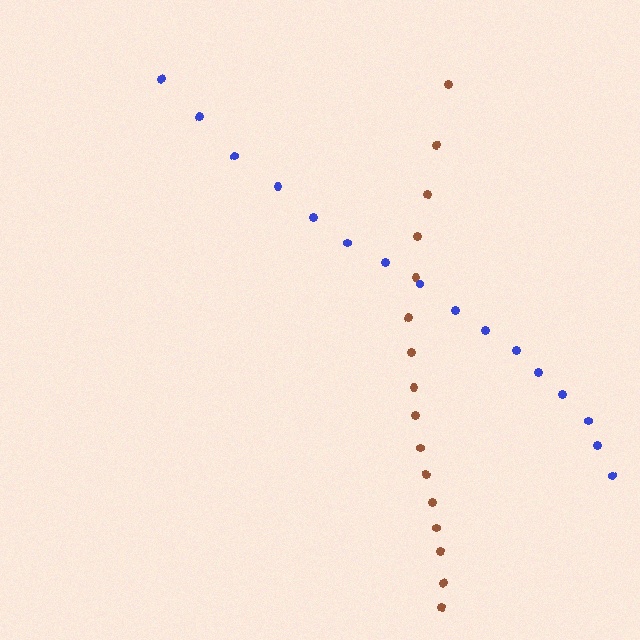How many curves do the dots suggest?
There are 2 distinct paths.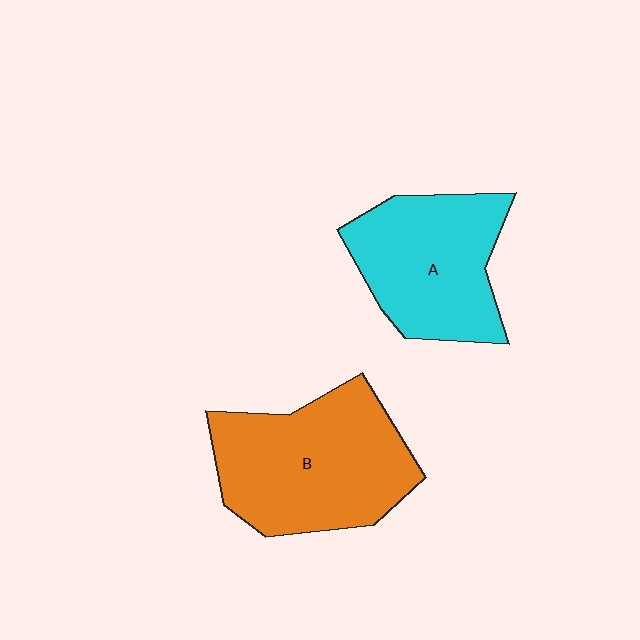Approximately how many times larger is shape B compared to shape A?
Approximately 1.2 times.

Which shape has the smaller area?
Shape A (cyan).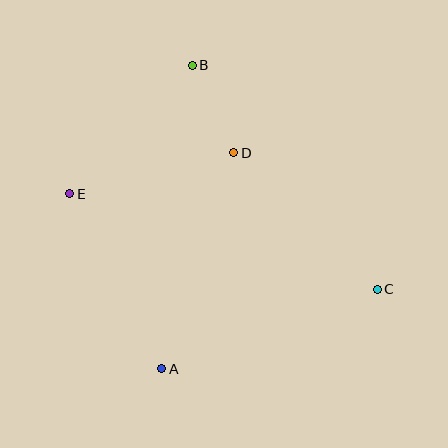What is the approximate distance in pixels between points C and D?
The distance between C and D is approximately 198 pixels.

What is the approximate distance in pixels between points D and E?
The distance between D and E is approximately 169 pixels.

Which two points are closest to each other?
Points B and D are closest to each other.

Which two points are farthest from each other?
Points C and E are farthest from each other.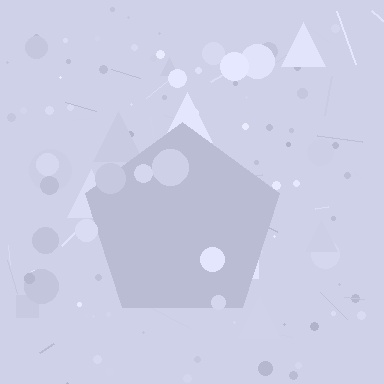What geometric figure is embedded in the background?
A pentagon is embedded in the background.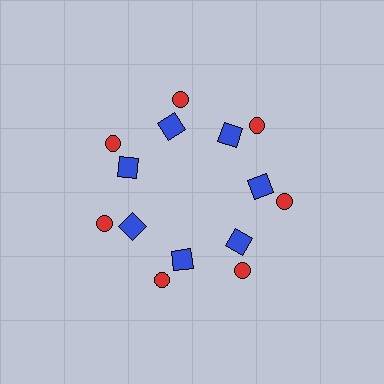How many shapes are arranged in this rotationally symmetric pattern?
There are 14 shapes, arranged in 7 groups of 2.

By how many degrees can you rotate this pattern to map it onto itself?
The pattern maps onto itself every 51 degrees of rotation.